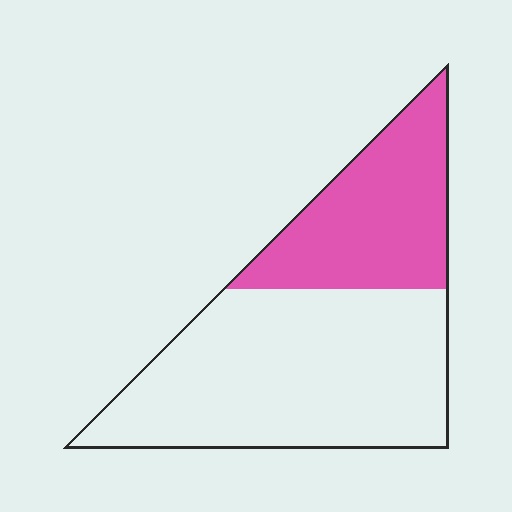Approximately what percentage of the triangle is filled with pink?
Approximately 35%.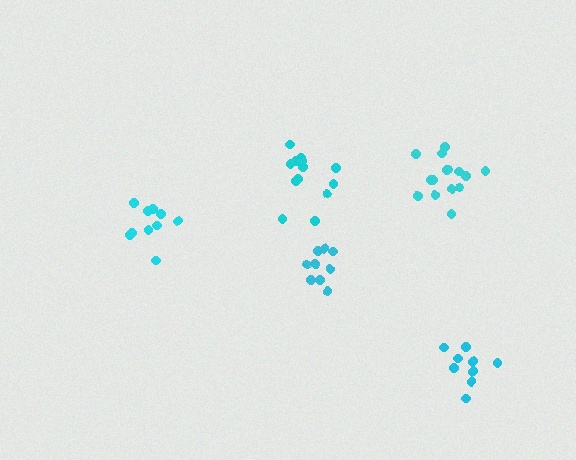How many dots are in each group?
Group 1: 15 dots, Group 2: 9 dots, Group 3: 10 dots, Group 4: 13 dots, Group 5: 9 dots (56 total).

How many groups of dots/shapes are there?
There are 5 groups.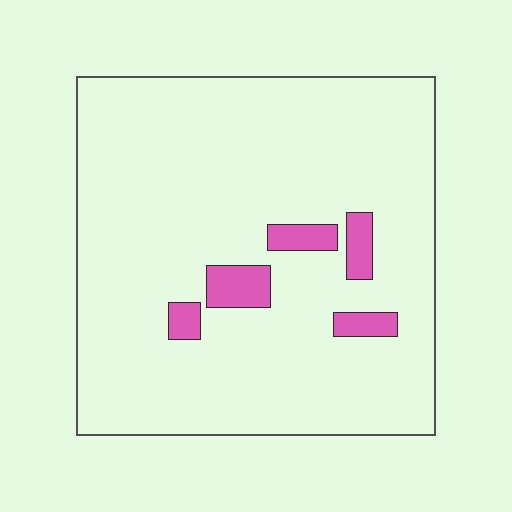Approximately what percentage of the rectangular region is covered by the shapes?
Approximately 5%.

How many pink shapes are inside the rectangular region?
5.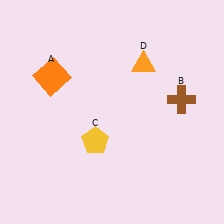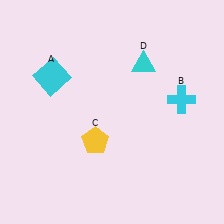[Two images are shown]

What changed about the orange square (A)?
In Image 1, A is orange. In Image 2, it changed to cyan.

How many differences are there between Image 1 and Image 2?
There are 3 differences between the two images.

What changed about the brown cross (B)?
In Image 1, B is brown. In Image 2, it changed to cyan.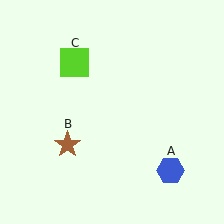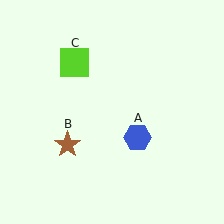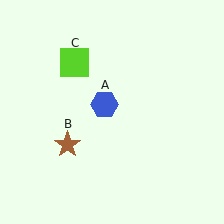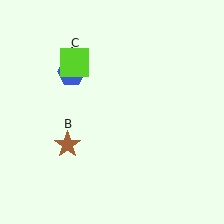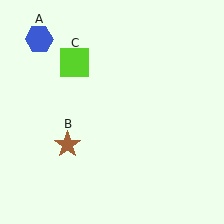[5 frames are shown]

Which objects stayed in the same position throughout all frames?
Brown star (object B) and lime square (object C) remained stationary.